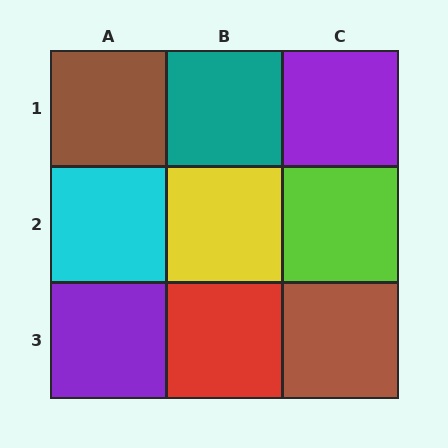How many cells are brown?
2 cells are brown.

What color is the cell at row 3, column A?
Purple.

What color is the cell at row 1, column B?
Teal.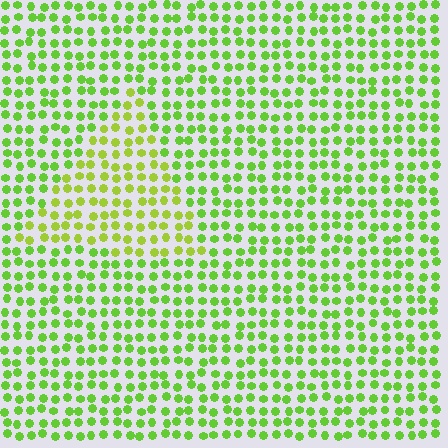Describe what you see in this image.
The image is filled with small lime elements in a uniform arrangement. A triangle-shaped region is visible where the elements are tinted to a slightly different hue, forming a subtle color boundary.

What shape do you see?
I see a triangle.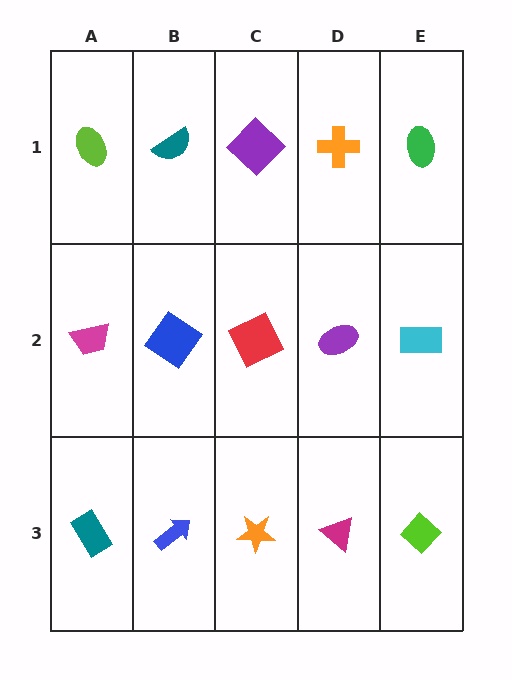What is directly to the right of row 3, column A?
A blue arrow.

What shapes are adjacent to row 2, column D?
An orange cross (row 1, column D), a magenta triangle (row 3, column D), a red square (row 2, column C), a cyan rectangle (row 2, column E).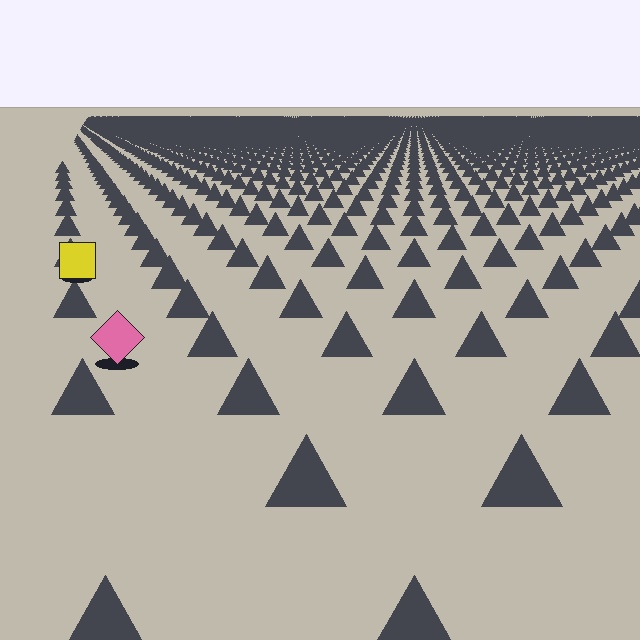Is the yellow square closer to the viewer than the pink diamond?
No. The pink diamond is closer — you can tell from the texture gradient: the ground texture is coarser near it.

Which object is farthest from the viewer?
The yellow square is farthest from the viewer. It appears smaller and the ground texture around it is denser.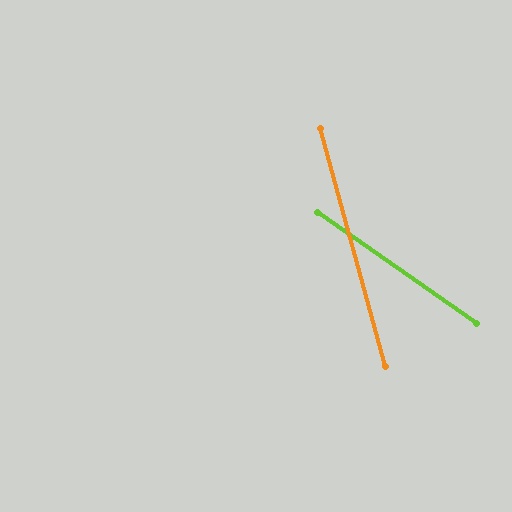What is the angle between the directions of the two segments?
Approximately 40 degrees.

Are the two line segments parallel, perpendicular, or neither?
Neither parallel nor perpendicular — they differ by about 40°.